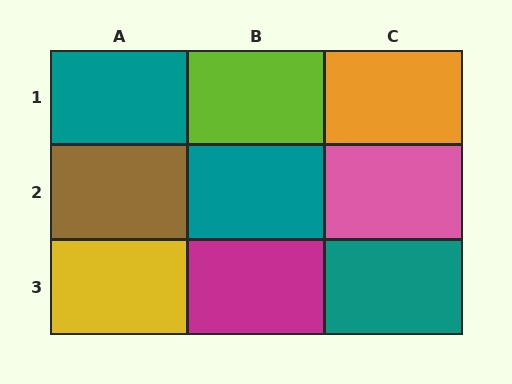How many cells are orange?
1 cell is orange.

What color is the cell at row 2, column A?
Brown.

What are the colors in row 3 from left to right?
Yellow, magenta, teal.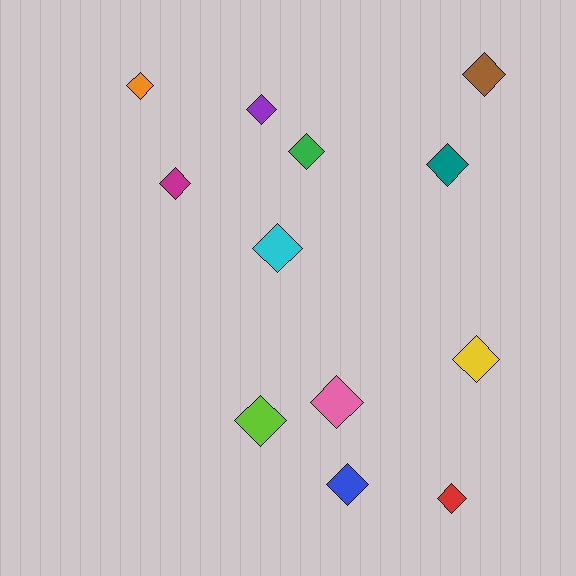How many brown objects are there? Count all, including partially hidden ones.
There is 1 brown object.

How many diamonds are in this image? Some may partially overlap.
There are 12 diamonds.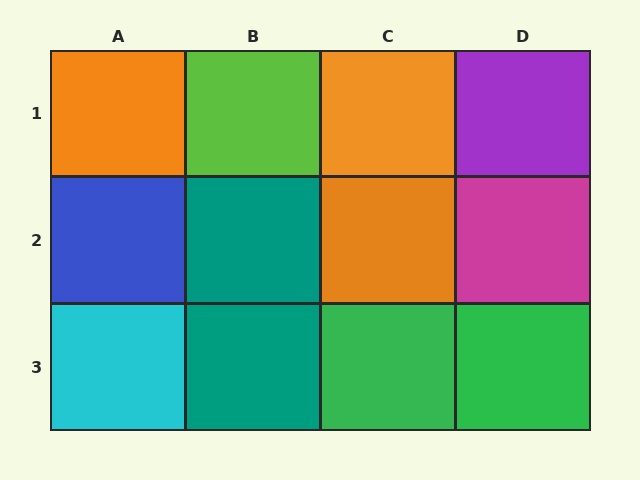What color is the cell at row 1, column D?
Purple.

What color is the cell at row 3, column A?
Cyan.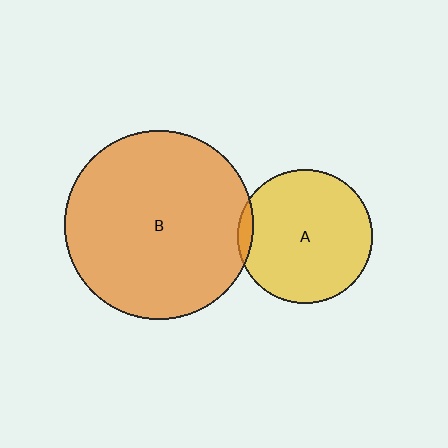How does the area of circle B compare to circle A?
Approximately 2.0 times.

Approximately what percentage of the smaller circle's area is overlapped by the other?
Approximately 5%.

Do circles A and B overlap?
Yes.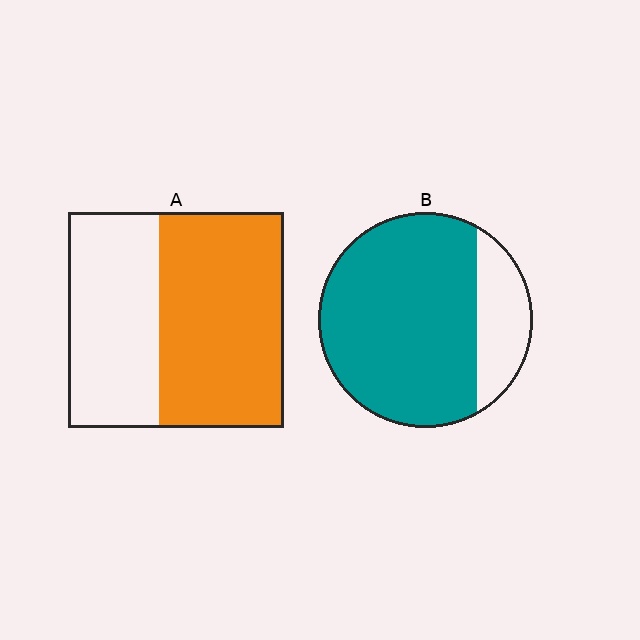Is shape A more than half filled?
Yes.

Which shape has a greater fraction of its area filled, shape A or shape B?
Shape B.